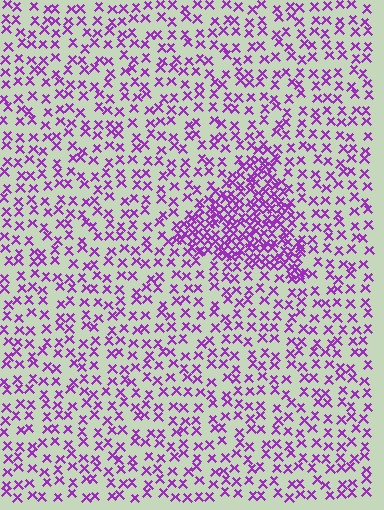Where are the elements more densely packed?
The elements are more densely packed inside the triangle boundary.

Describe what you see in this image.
The image contains small purple elements arranged at two different densities. A triangle-shaped region is visible where the elements are more densely packed than the surrounding area.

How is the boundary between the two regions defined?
The boundary is defined by a change in element density (approximately 2.5x ratio). All elements are the same color, size, and shape.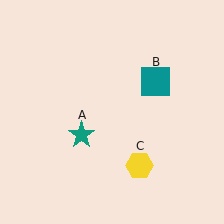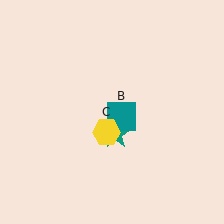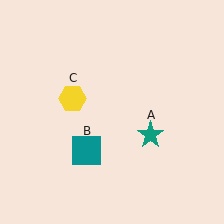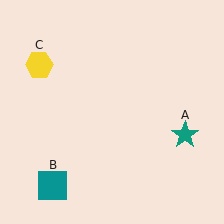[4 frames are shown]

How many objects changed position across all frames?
3 objects changed position: teal star (object A), teal square (object B), yellow hexagon (object C).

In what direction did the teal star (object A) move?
The teal star (object A) moved right.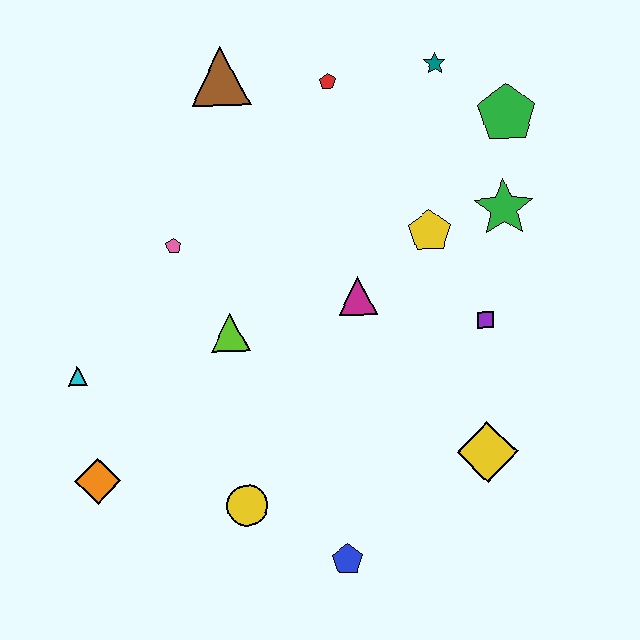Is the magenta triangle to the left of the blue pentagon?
No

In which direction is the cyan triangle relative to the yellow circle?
The cyan triangle is to the left of the yellow circle.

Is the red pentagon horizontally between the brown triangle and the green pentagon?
Yes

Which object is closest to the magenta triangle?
The yellow pentagon is closest to the magenta triangle.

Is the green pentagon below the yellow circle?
No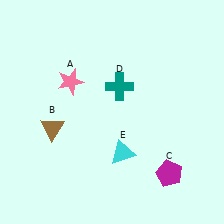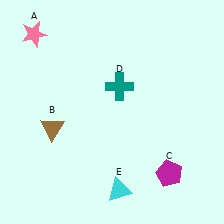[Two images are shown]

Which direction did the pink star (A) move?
The pink star (A) moved up.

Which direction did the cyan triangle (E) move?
The cyan triangle (E) moved down.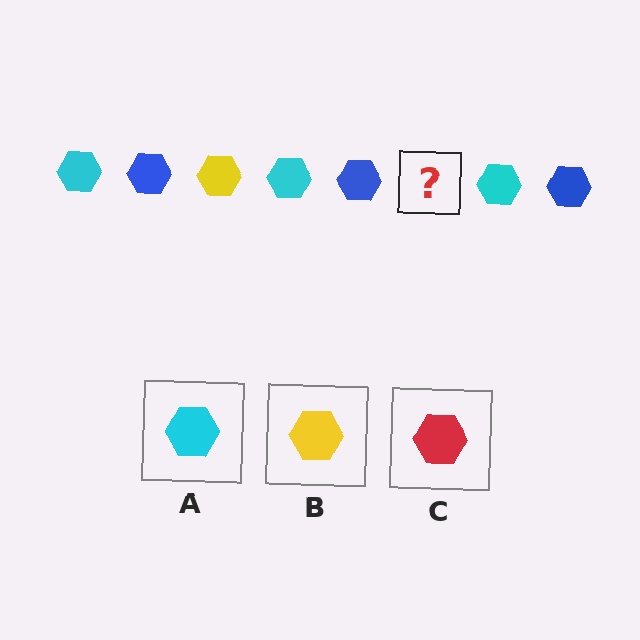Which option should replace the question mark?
Option B.